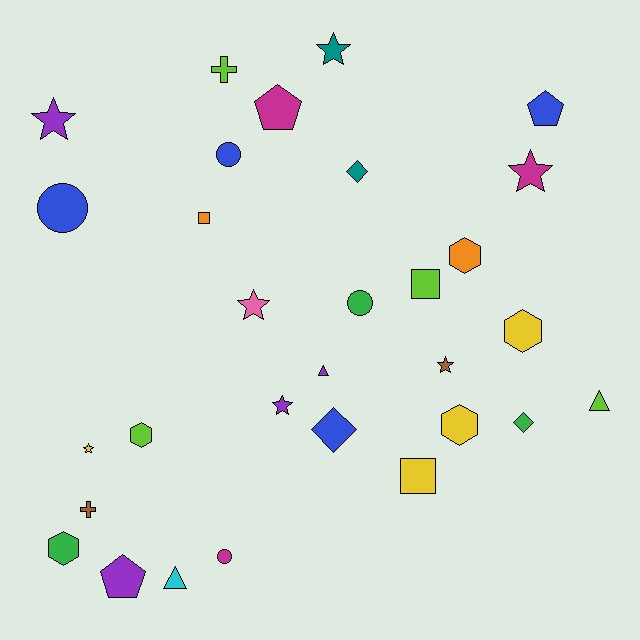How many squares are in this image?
There are 3 squares.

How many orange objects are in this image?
There are 2 orange objects.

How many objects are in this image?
There are 30 objects.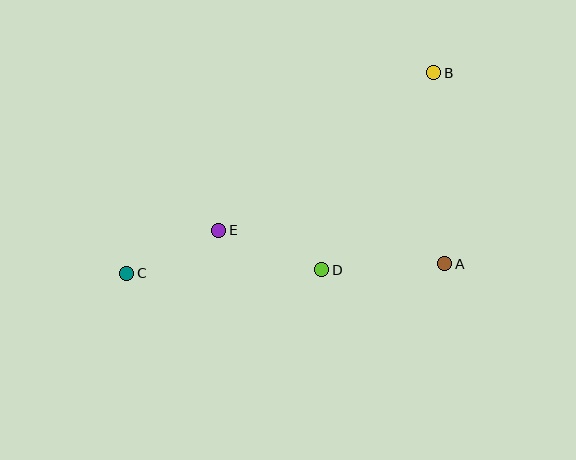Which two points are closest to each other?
Points C and E are closest to each other.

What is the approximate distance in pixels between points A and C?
The distance between A and C is approximately 319 pixels.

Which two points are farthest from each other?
Points B and C are farthest from each other.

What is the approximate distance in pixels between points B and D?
The distance between B and D is approximately 227 pixels.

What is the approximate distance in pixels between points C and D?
The distance between C and D is approximately 195 pixels.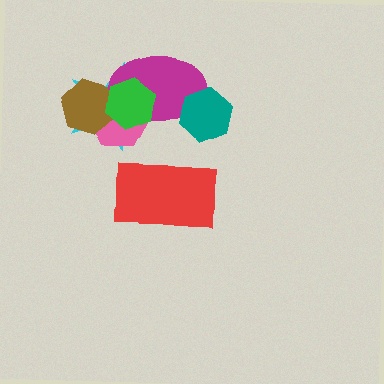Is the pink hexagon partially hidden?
Yes, it is partially covered by another shape.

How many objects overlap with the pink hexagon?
4 objects overlap with the pink hexagon.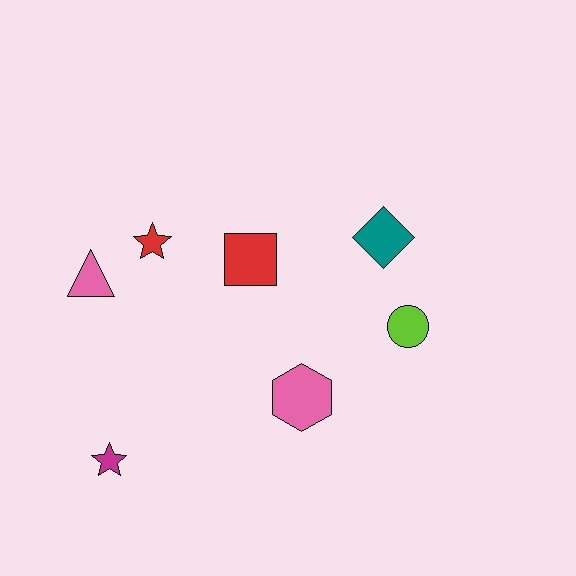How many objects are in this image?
There are 7 objects.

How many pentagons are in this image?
There are no pentagons.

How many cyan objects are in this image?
There are no cyan objects.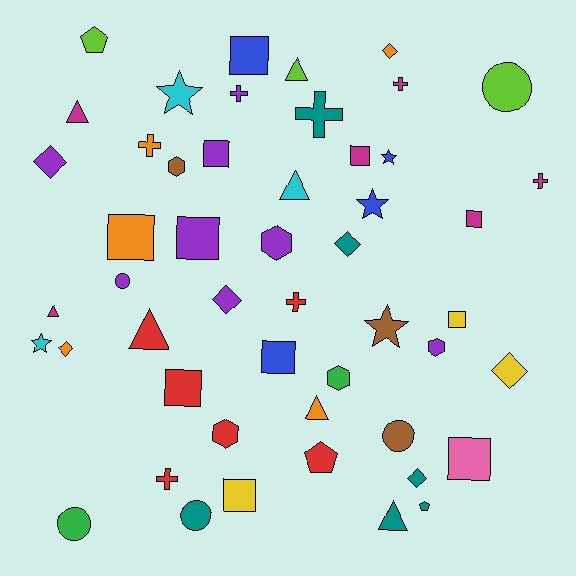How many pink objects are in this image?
There is 1 pink object.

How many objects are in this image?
There are 50 objects.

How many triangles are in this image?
There are 7 triangles.